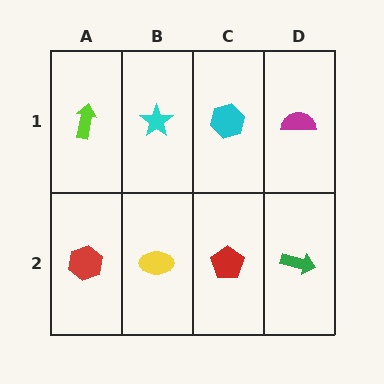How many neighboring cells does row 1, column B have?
3.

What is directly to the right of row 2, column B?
A red pentagon.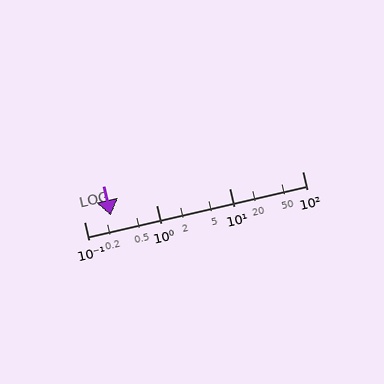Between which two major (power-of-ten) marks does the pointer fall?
The pointer is between 0.1 and 1.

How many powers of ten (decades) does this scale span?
The scale spans 3 decades, from 0.1 to 100.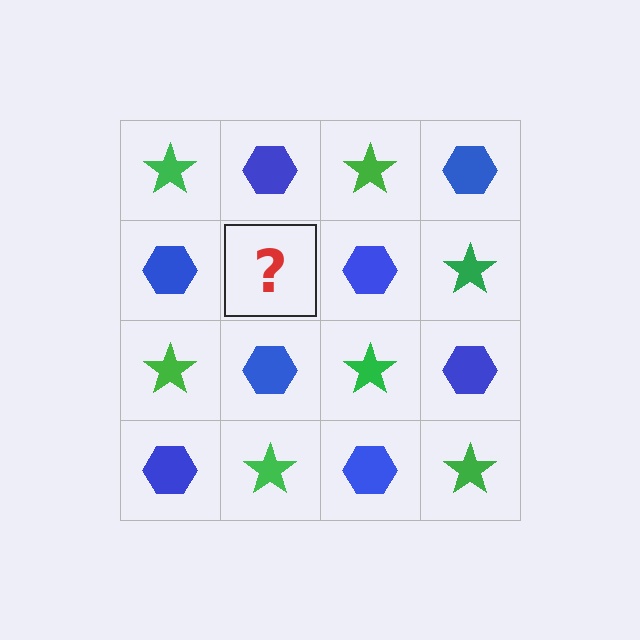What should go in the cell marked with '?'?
The missing cell should contain a green star.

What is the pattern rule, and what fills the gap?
The rule is that it alternates green star and blue hexagon in a checkerboard pattern. The gap should be filled with a green star.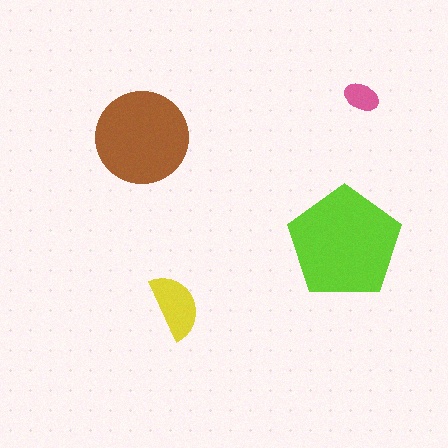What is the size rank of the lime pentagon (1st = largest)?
1st.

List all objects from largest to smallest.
The lime pentagon, the brown circle, the yellow semicircle, the pink ellipse.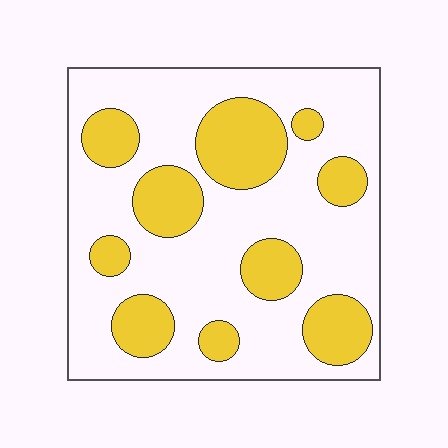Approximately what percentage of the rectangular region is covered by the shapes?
Approximately 30%.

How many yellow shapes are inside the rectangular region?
10.